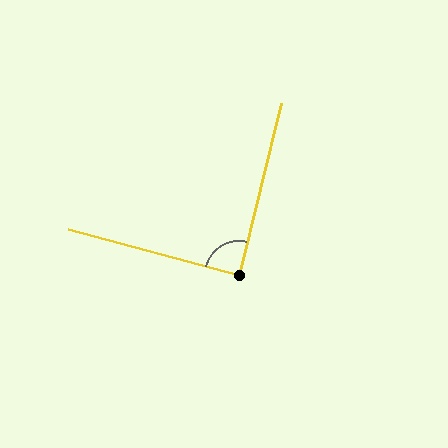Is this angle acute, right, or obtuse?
It is approximately a right angle.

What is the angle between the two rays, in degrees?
Approximately 89 degrees.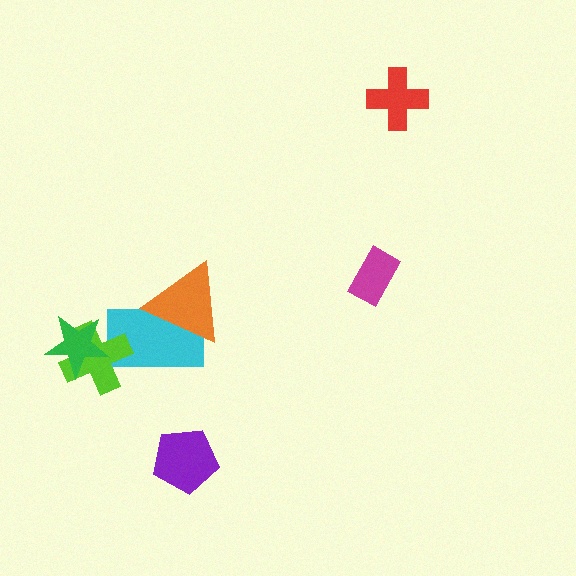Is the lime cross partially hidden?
Yes, it is partially covered by another shape.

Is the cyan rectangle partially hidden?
Yes, it is partially covered by another shape.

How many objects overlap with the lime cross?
2 objects overlap with the lime cross.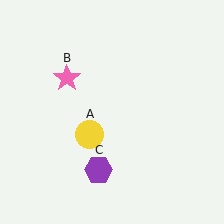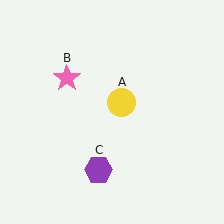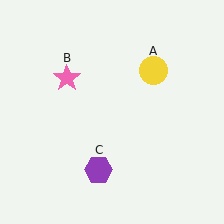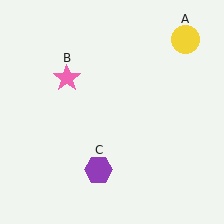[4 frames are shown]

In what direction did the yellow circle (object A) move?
The yellow circle (object A) moved up and to the right.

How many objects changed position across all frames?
1 object changed position: yellow circle (object A).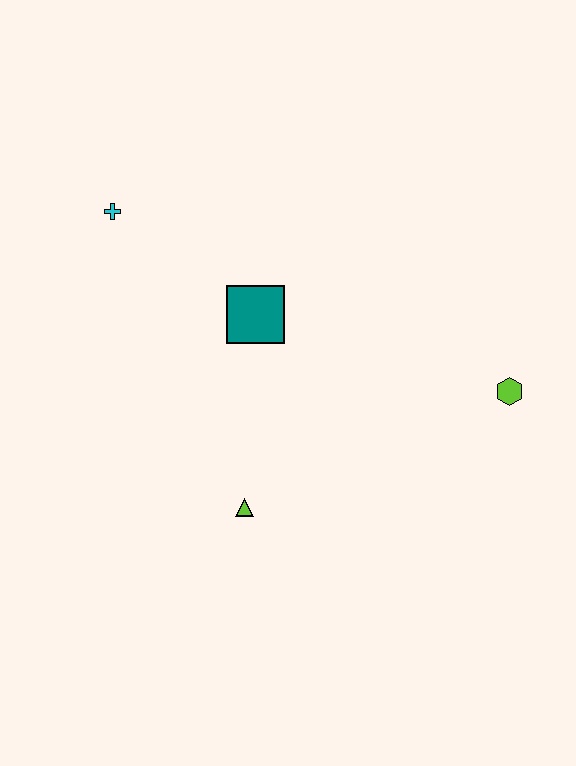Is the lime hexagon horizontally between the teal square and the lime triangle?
No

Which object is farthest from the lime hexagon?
The cyan cross is farthest from the lime hexagon.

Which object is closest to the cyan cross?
The teal square is closest to the cyan cross.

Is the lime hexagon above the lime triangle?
Yes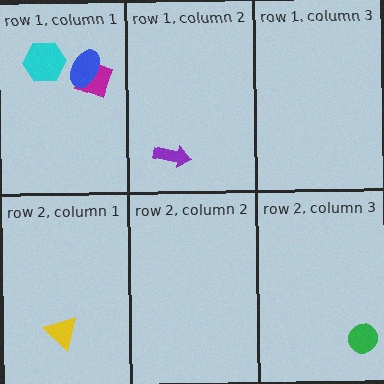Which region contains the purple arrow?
The row 1, column 2 region.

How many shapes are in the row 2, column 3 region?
1.